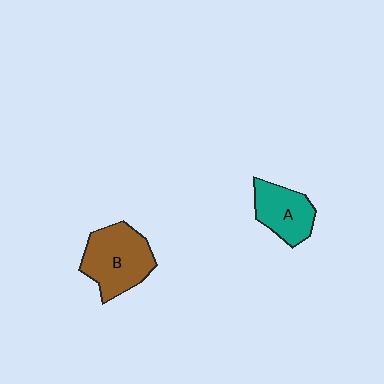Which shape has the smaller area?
Shape A (teal).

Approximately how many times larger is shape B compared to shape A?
Approximately 1.4 times.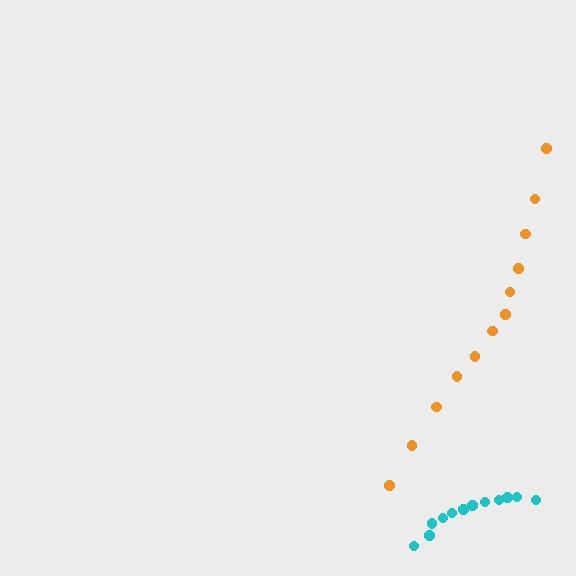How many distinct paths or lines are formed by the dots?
There are 2 distinct paths.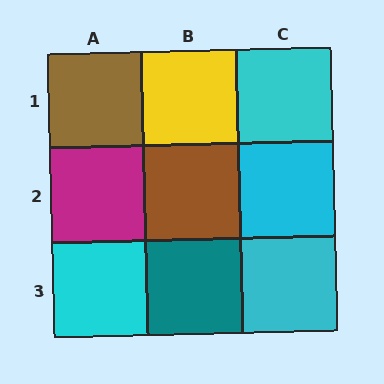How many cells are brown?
2 cells are brown.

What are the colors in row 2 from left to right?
Magenta, brown, cyan.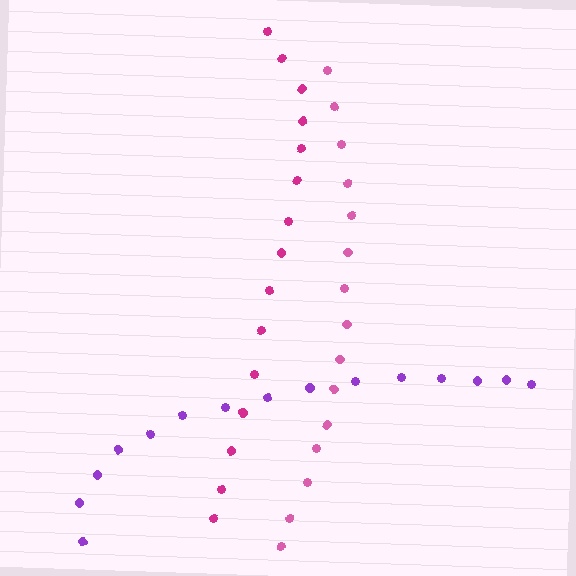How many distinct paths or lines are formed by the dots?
There are 3 distinct paths.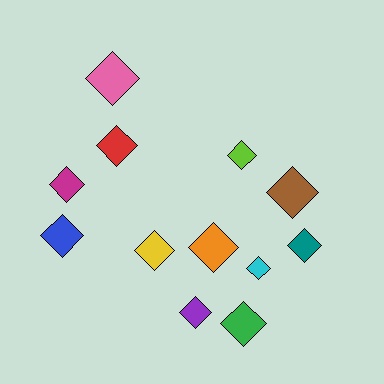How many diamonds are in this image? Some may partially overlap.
There are 12 diamonds.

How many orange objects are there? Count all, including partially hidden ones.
There is 1 orange object.